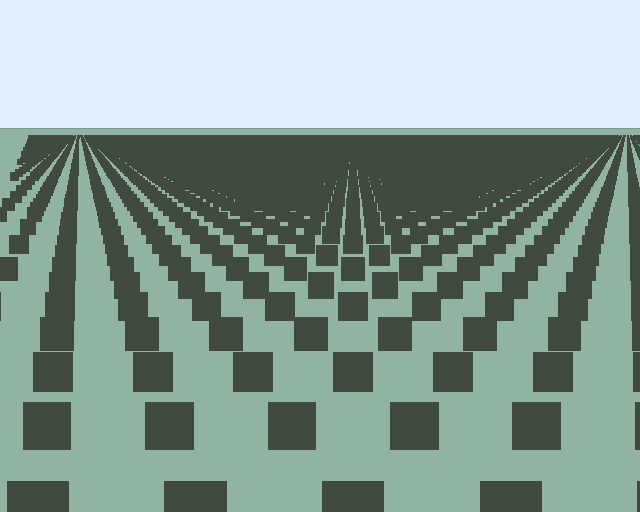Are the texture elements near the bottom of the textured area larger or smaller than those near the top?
Larger. Near the bottom, elements are closer to the viewer and appear at a bigger on-screen size.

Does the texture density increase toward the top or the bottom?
Density increases toward the top.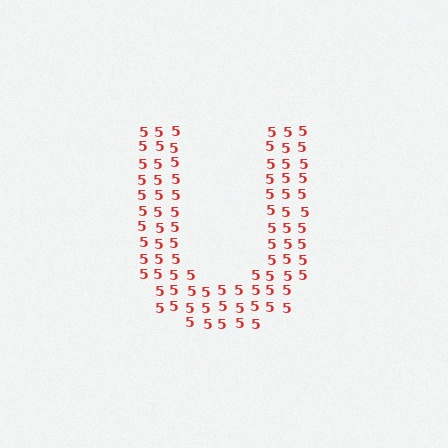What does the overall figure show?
The overall figure shows the letter U.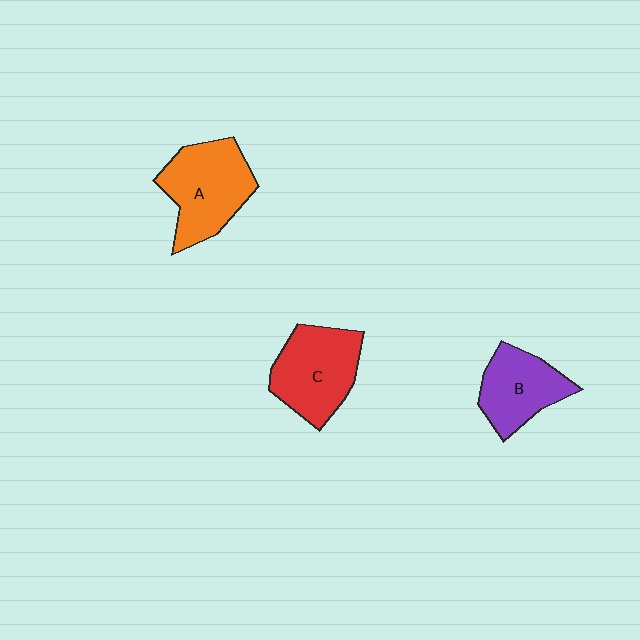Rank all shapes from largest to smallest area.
From largest to smallest: A (orange), C (red), B (purple).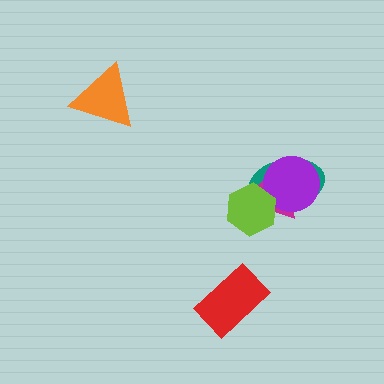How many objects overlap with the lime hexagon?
3 objects overlap with the lime hexagon.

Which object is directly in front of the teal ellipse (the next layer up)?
The magenta triangle is directly in front of the teal ellipse.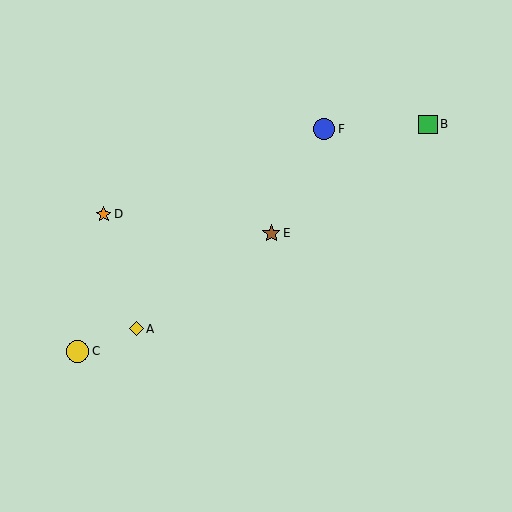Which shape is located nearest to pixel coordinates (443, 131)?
The green square (labeled B) at (428, 124) is nearest to that location.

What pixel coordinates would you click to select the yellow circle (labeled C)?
Click at (77, 351) to select the yellow circle C.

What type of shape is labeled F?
Shape F is a blue circle.